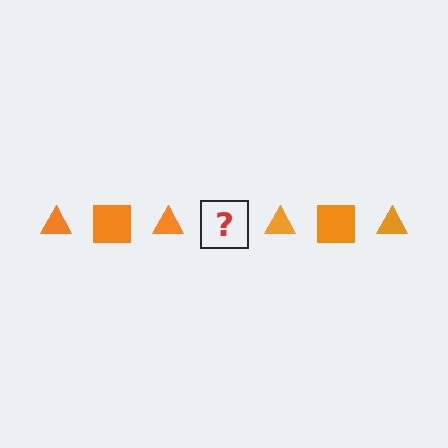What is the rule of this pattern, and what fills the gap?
The rule is that the pattern cycles through triangle, square shapes in orange. The gap should be filled with an orange square.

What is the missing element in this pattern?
The missing element is an orange square.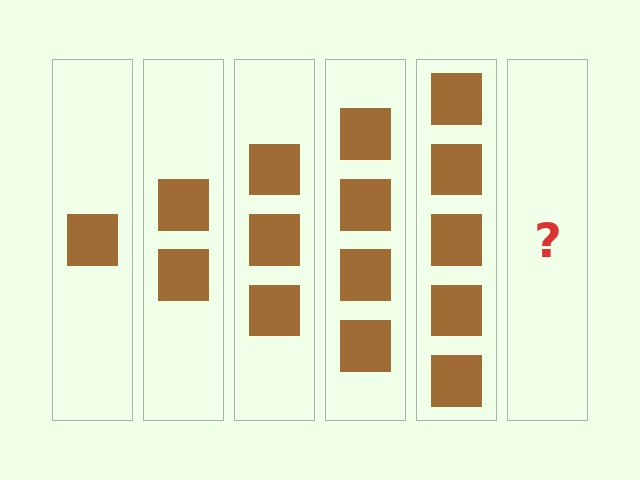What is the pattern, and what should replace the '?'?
The pattern is that each step adds one more square. The '?' should be 6 squares.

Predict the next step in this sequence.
The next step is 6 squares.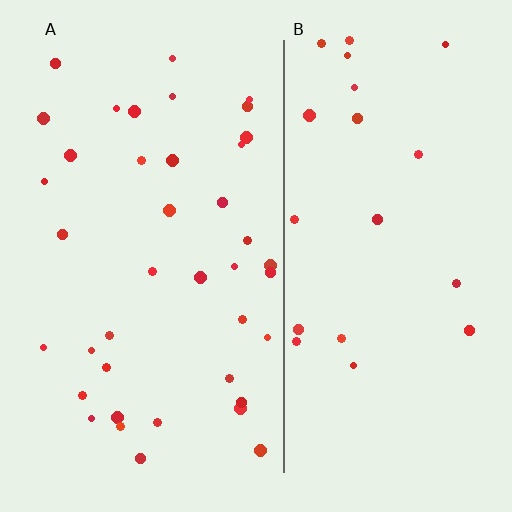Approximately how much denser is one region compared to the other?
Approximately 1.9× — region A over region B.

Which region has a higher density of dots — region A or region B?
A (the left).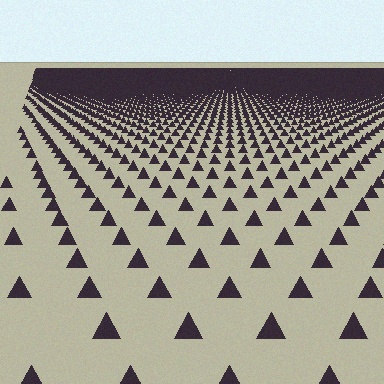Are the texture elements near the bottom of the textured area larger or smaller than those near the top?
Larger. Near the bottom, elements are closer to the viewer and appear at a bigger on-screen size.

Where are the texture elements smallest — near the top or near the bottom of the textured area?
Near the top.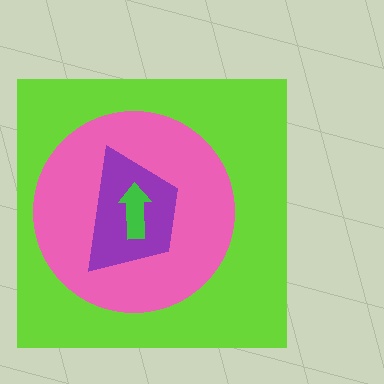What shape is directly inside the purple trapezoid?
The green arrow.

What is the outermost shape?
The lime square.